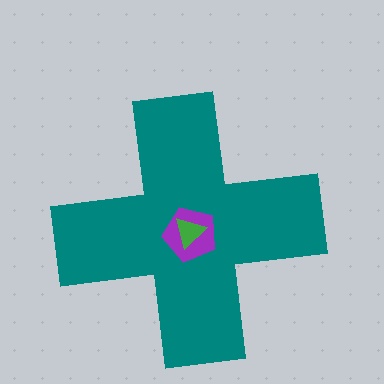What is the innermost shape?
The green triangle.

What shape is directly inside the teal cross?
The purple pentagon.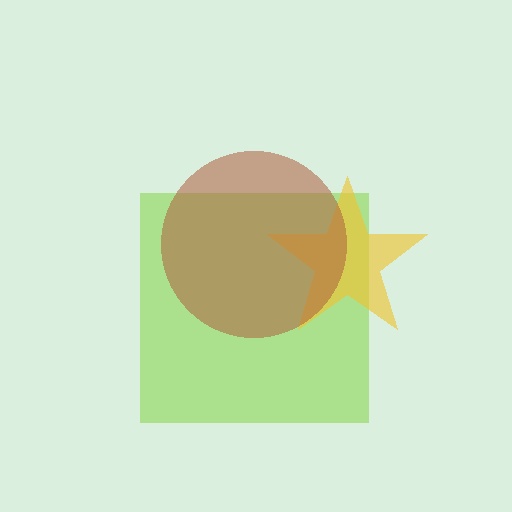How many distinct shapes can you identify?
There are 3 distinct shapes: a lime square, a yellow star, a brown circle.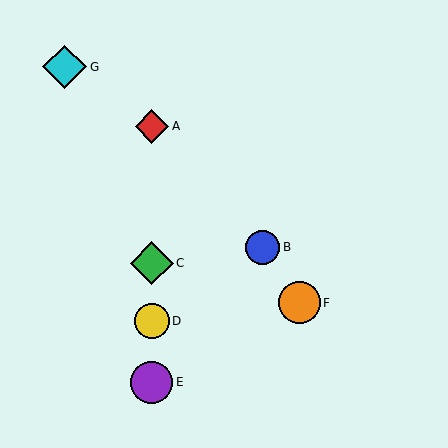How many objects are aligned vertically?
4 objects (A, C, D, E) are aligned vertically.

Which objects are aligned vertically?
Objects A, C, D, E are aligned vertically.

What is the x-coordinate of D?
Object D is at x≈152.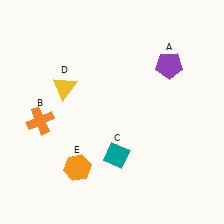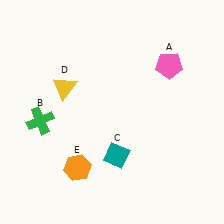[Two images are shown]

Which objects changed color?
A changed from purple to pink. B changed from orange to green.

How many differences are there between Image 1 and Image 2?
There are 2 differences between the two images.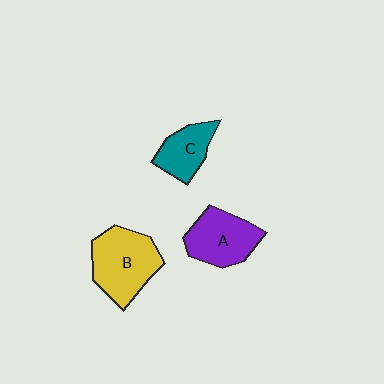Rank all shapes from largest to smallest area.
From largest to smallest: B (yellow), A (purple), C (teal).